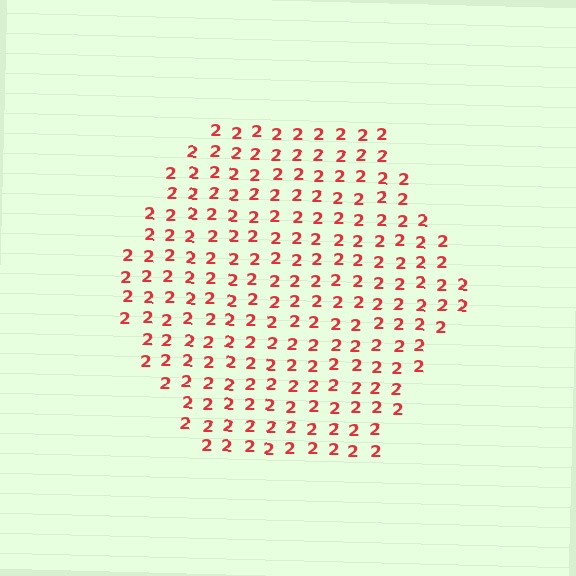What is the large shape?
The large shape is a hexagon.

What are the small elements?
The small elements are digit 2's.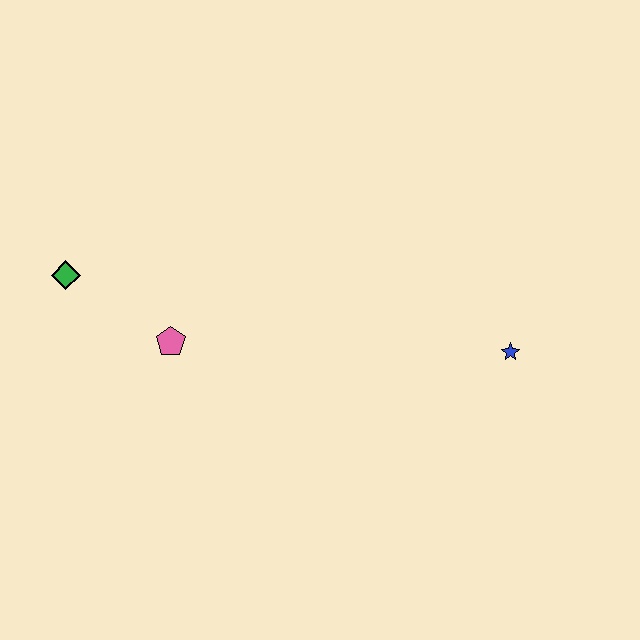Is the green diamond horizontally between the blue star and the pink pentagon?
No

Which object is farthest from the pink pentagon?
The blue star is farthest from the pink pentagon.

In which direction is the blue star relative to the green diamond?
The blue star is to the right of the green diamond.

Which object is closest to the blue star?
The pink pentagon is closest to the blue star.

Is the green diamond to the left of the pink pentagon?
Yes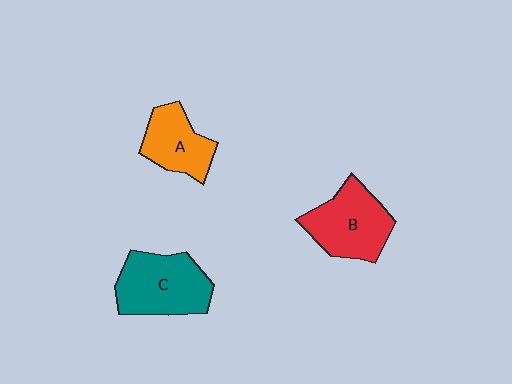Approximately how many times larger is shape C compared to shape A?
Approximately 1.4 times.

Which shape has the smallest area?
Shape A (orange).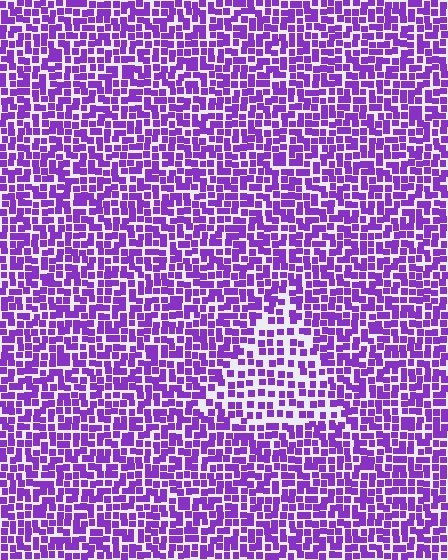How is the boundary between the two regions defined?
The boundary is defined by a change in element density (approximately 1.6x ratio). All elements are the same color, size, and shape.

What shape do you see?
I see a triangle.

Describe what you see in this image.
The image contains small purple elements arranged at two different densities. A triangle-shaped region is visible where the elements are less densely packed than the surrounding area.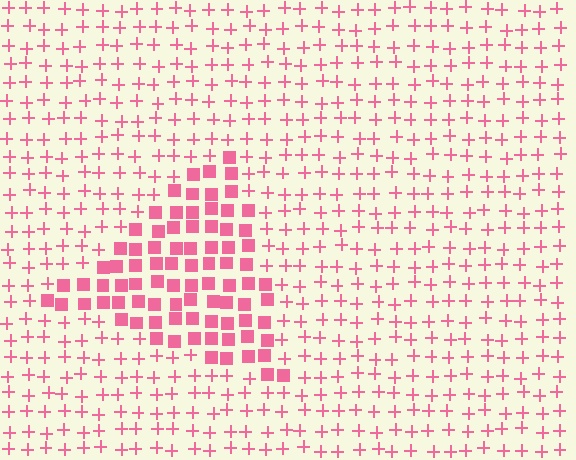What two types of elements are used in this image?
The image uses squares inside the triangle region and plus signs outside it.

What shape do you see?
I see a triangle.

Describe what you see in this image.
The image is filled with small pink elements arranged in a uniform grid. A triangle-shaped region contains squares, while the surrounding area contains plus signs. The boundary is defined purely by the change in element shape.